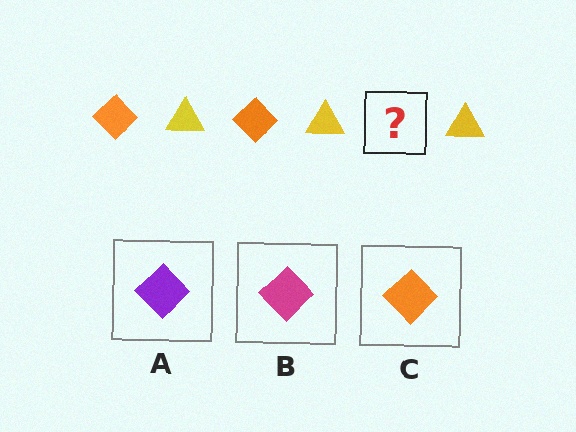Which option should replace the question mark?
Option C.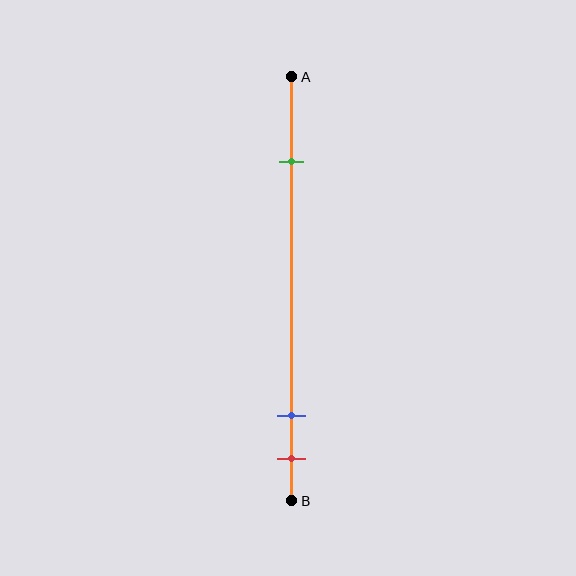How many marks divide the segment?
There are 3 marks dividing the segment.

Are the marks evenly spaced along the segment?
No, the marks are not evenly spaced.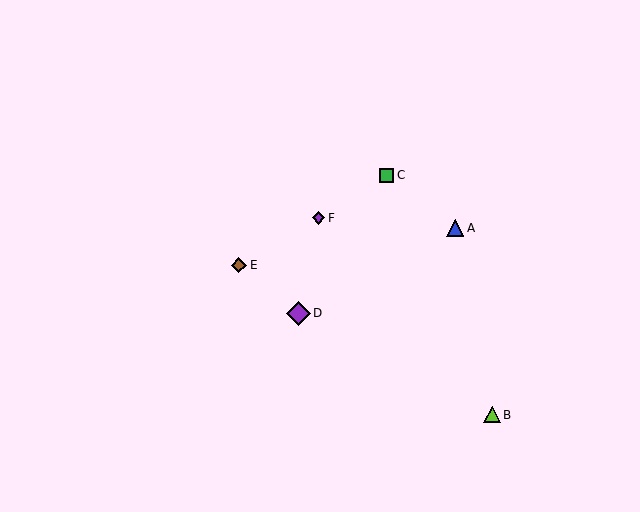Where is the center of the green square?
The center of the green square is at (387, 175).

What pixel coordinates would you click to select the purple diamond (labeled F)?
Click at (319, 218) to select the purple diamond F.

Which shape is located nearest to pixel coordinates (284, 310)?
The purple diamond (labeled D) at (298, 313) is nearest to that location.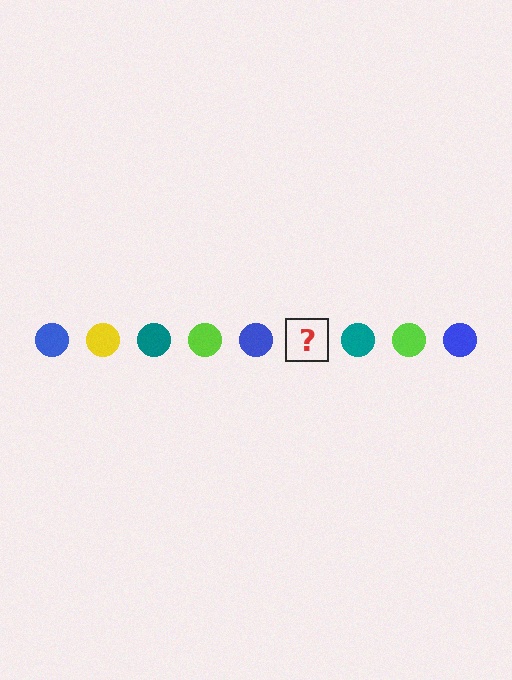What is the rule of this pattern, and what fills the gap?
The rule is that the pattern cycles through blue, yellow, teal, lime circles. The gap should be filled with a yellow circle.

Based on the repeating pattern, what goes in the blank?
The blank should be a yellow circle.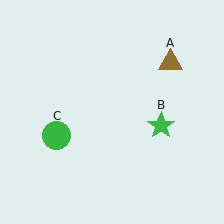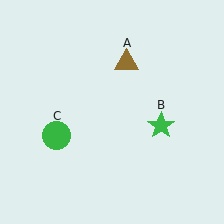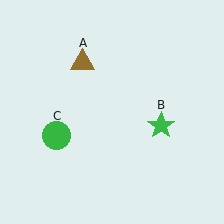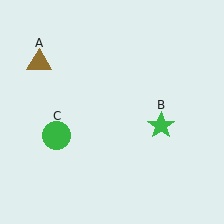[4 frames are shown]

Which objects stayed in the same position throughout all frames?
Green star (object B) and green circle (object C) remained stationary.